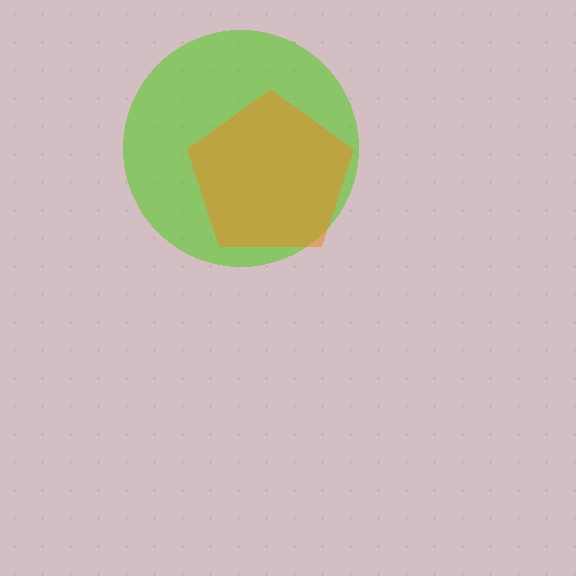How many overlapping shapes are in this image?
There are 2 overlapping shapes in the image.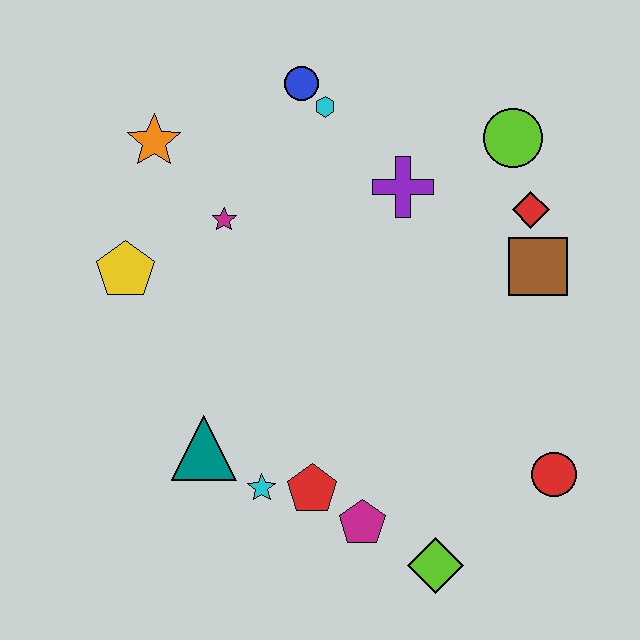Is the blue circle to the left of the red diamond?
Yes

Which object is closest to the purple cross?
The cyan hexagon is closest to the purple cross.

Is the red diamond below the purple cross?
Yes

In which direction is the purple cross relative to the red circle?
The purple cross is above the red circle.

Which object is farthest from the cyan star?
The lime circle is farthest from the cyan star.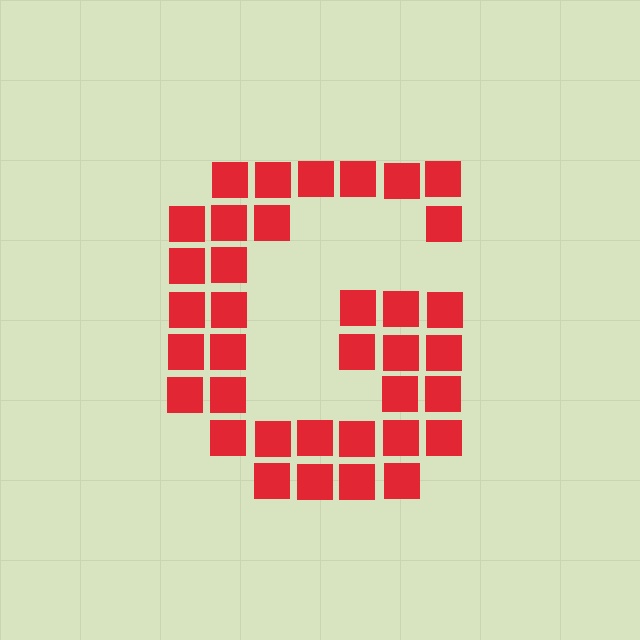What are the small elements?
The small elements are squares.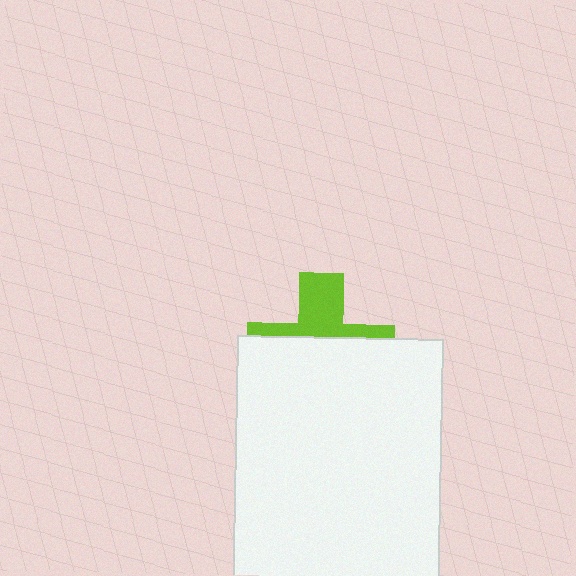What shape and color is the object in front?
The object in front is a white rectangle.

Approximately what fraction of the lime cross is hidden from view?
Roughly 63% of the lime cross is hidden behind the white rectangle.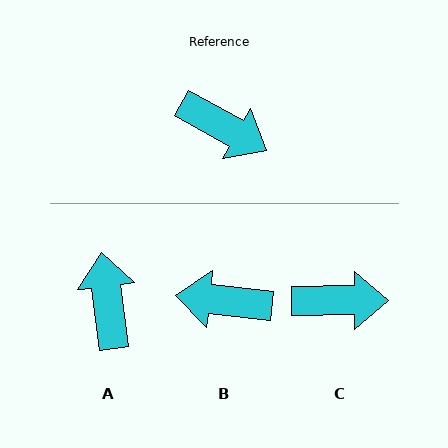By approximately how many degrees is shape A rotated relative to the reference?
Approximately 127 degrees counter-clockwise.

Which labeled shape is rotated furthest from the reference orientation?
B, about 157 degrees away.